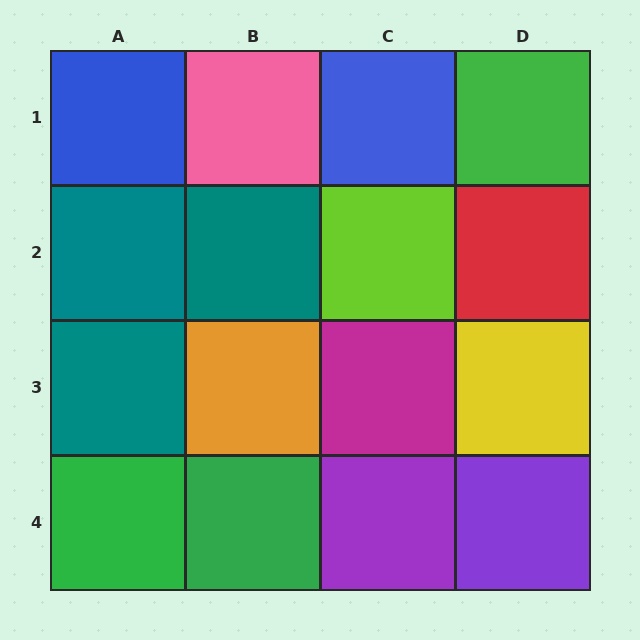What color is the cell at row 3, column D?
Yellow.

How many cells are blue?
2 cells are blue.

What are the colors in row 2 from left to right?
Teal, teal, lime, red.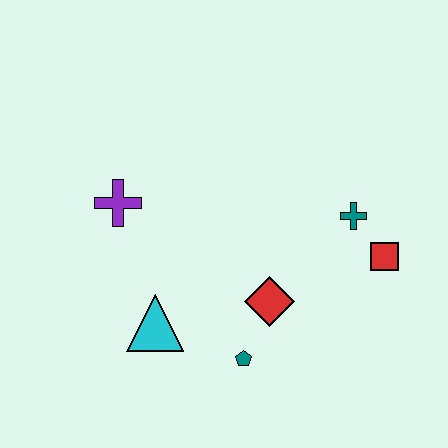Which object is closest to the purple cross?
The cyan triangle is closest to the purple cross.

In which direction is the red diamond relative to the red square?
The red diamond is to the left of the red square.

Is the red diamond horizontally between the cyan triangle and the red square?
Yes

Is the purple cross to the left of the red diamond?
Yes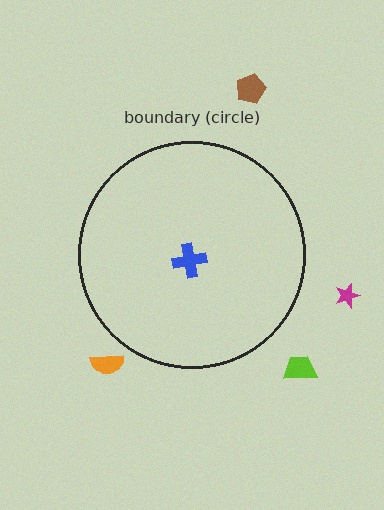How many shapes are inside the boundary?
1 inside, 4 outside.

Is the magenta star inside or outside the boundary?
Outside.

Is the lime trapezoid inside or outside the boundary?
Outside.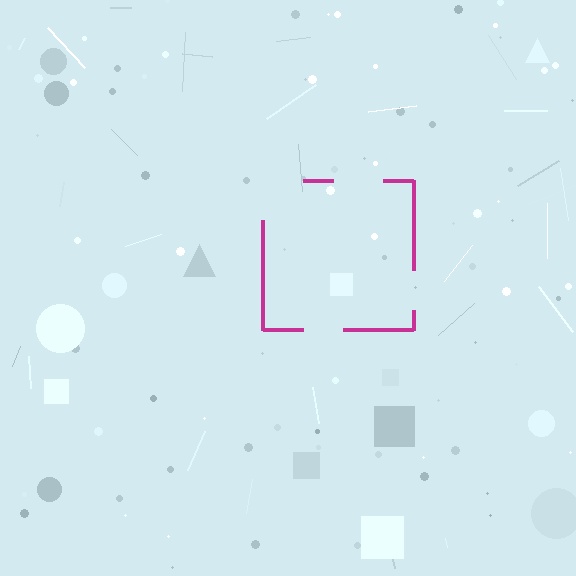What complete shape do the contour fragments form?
The contour fragments form a square.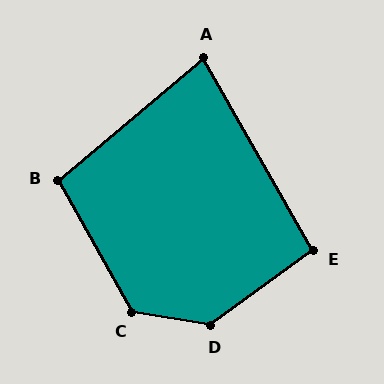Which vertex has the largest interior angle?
D, at approximately 134 degrees.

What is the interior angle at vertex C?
Approximately 129 degrees (obtuse).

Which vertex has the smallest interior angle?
A, at approximately 80 degrees.